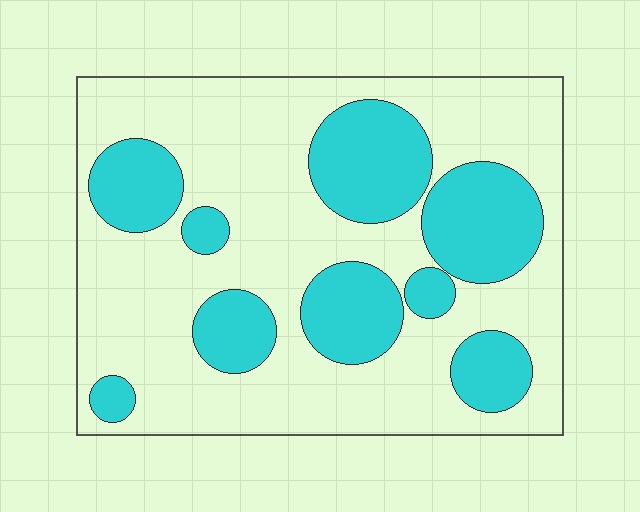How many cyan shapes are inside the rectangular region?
9.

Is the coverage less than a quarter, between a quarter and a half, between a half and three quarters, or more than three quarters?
Between a quarter and a half.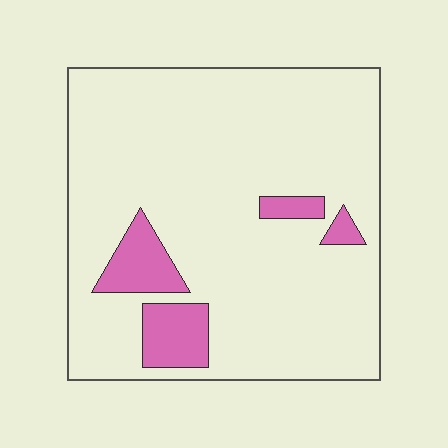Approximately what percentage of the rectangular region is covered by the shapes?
Approximately 10%.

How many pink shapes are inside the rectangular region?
4.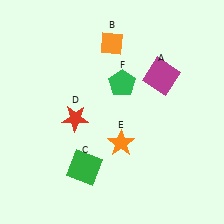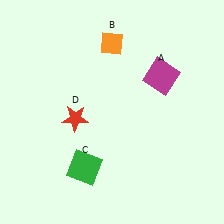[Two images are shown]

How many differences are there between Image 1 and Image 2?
There are 2 differences between the two images.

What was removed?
The green pentagon (F), the orange star (E) were removed in Image 2.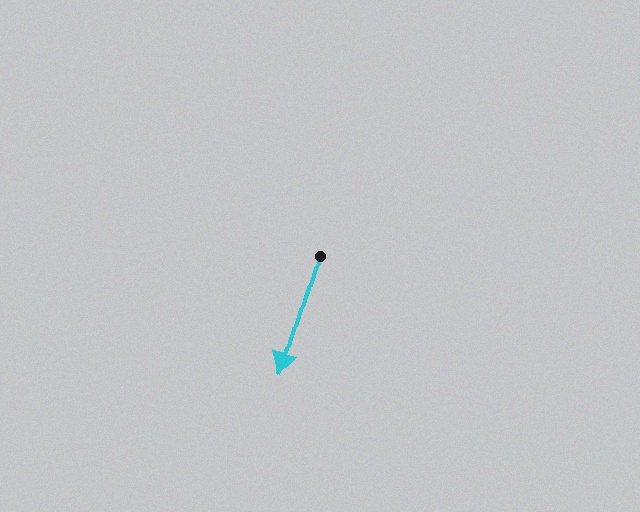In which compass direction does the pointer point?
South.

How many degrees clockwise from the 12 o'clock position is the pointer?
Approximately 197 degrees.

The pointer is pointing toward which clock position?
Roughly 7 o'clock.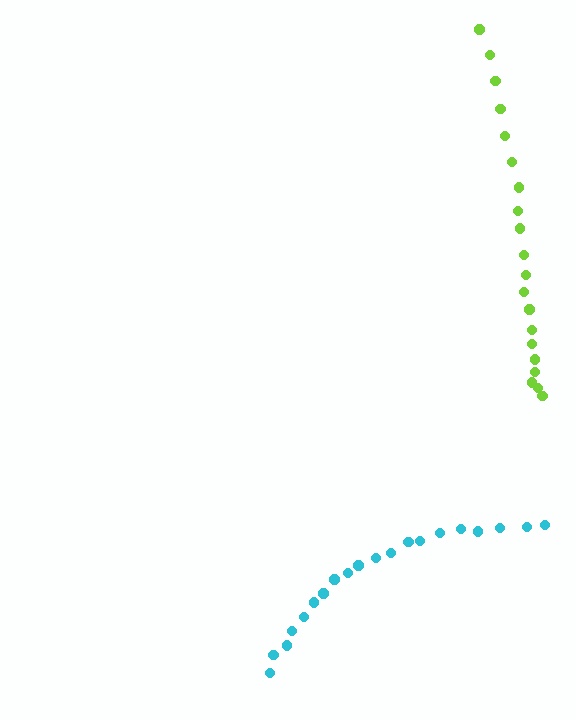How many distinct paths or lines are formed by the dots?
There are 2 distinct paths.